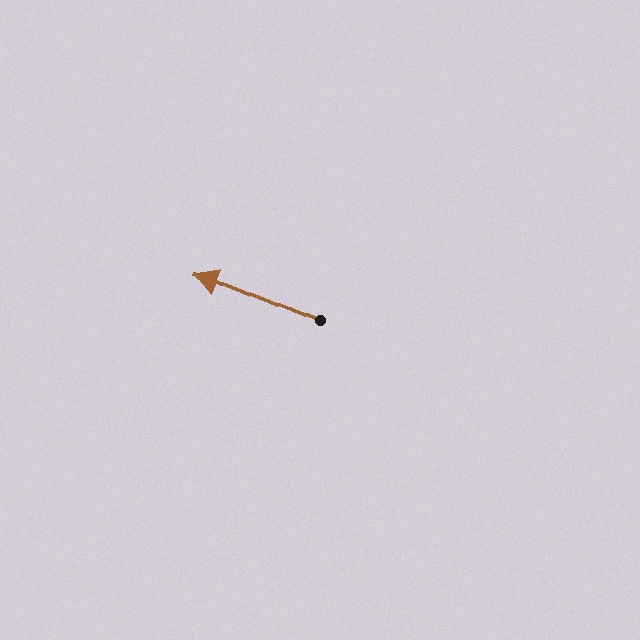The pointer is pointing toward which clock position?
Roughly 10 o'clock.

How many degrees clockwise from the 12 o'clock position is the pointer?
Approximately 292 degrees.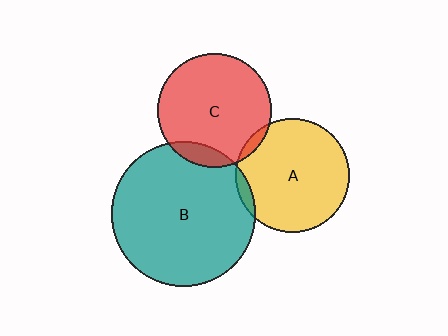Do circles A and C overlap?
Yes.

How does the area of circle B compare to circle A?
Approximately 1.6 times.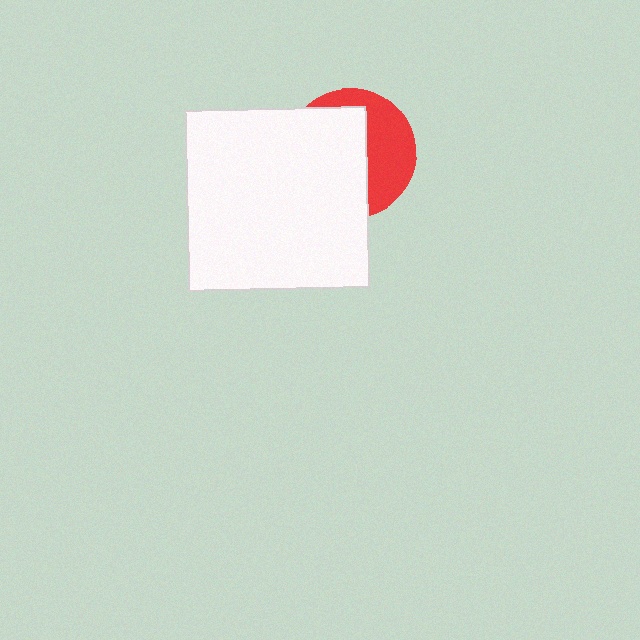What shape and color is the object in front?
The object in front is a white square.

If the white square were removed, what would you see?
You would see the complete red circle.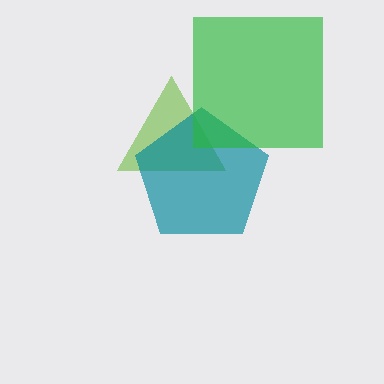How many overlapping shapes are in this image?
There are 3 overlapping shapes in the image.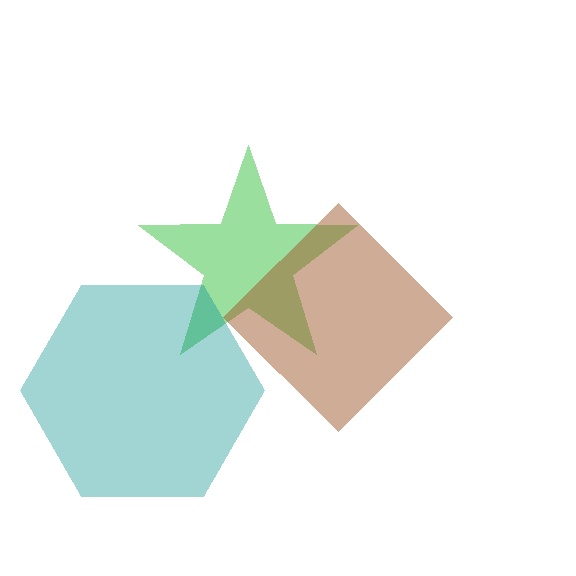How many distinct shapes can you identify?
There are 3 distinct shapes: a green star, a brown diamond, a teal hexagon.